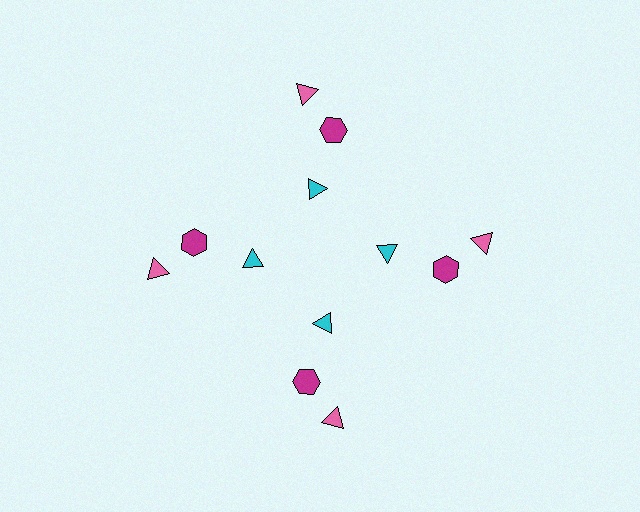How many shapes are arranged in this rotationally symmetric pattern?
There are 12 shapes, arranged in 4 groups of 3.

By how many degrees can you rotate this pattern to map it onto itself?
The pattern maps onto itself every 90 degrees of rotation.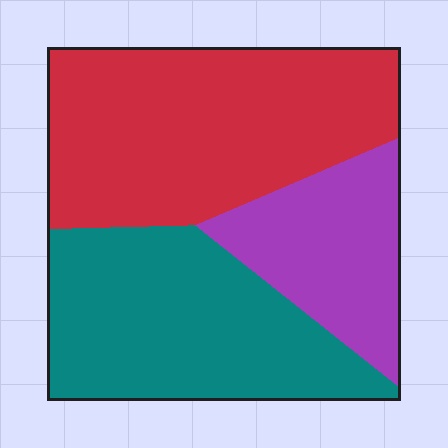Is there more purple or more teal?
Teal.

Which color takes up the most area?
Red, at roughly 45%.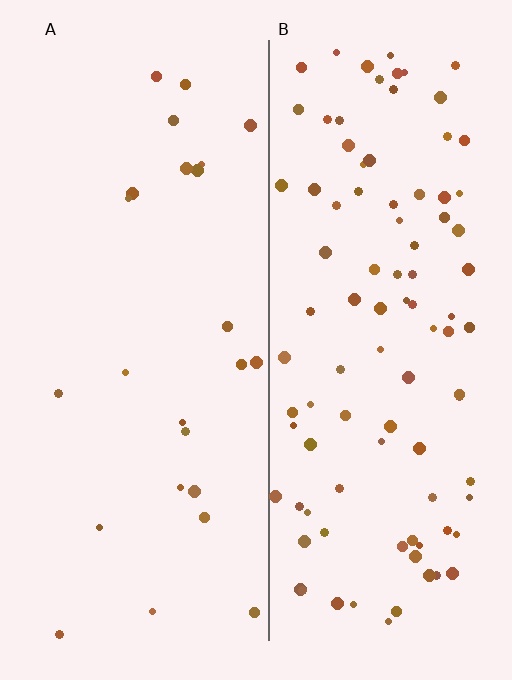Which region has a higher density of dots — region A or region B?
B (the right).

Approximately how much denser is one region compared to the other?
Approximately 4.0× — region B over region A.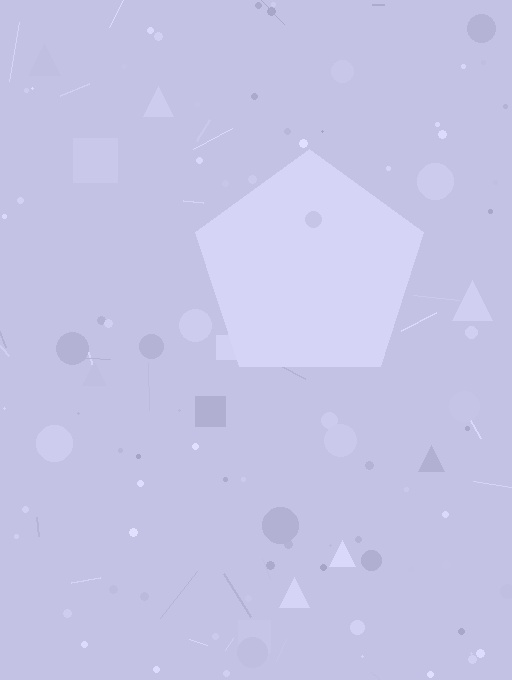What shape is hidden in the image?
A pentagon is hidden in the image.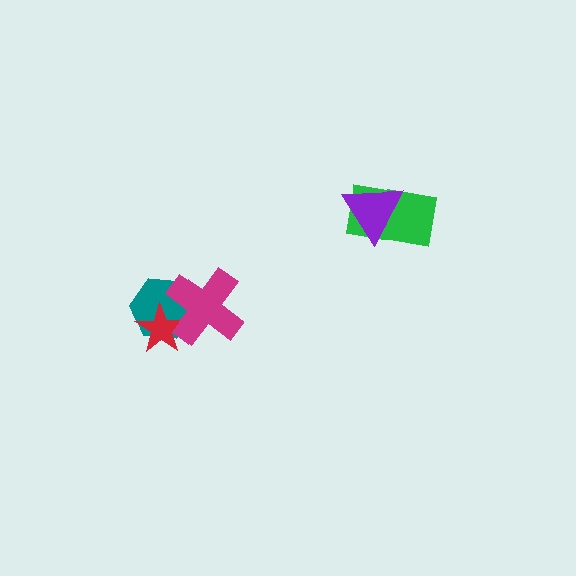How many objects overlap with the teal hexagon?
2 objects overlap with the teal hexagon.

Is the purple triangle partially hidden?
No, no other shape covers it.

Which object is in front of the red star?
The magenta cross is in front of the red star.